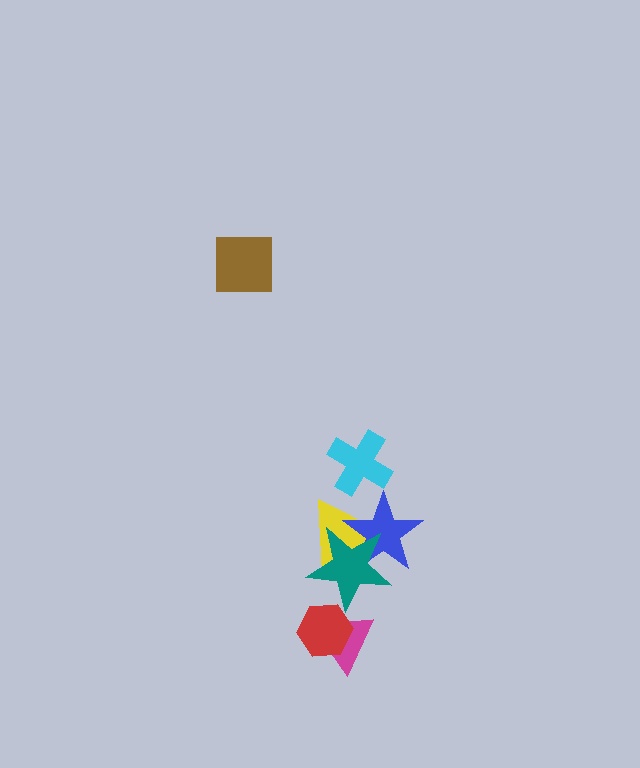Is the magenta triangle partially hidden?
Yes, it is partially covered by another shape.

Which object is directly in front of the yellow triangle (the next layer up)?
The blue star is directly in front of the yellow triangle.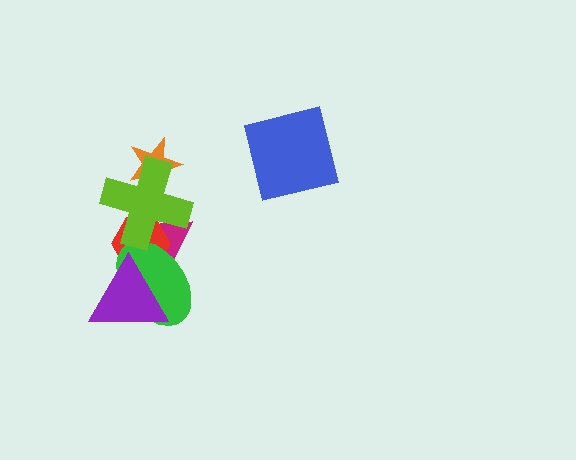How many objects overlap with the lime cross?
4 objects overlap with the lime cross.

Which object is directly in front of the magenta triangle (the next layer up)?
The red hexagon is directly in front of the magenta triangle.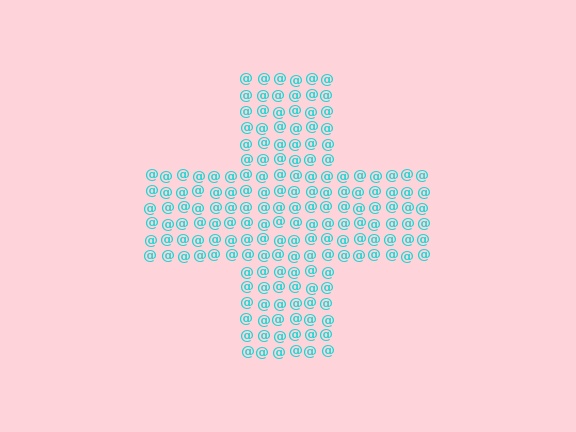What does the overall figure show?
The overall figure shows a cross.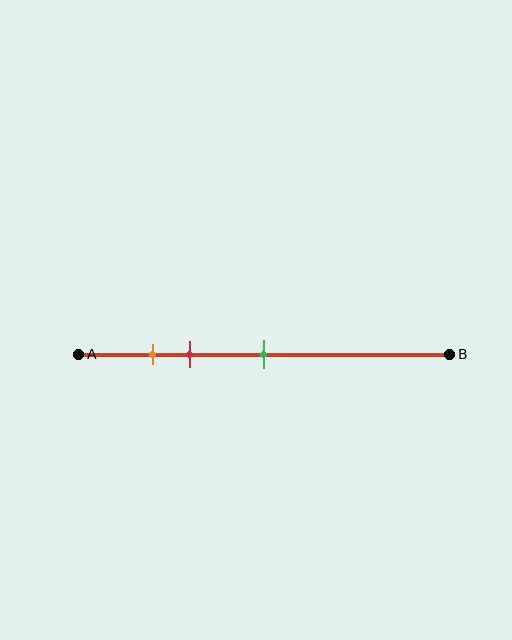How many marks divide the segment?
There are 3 marks dividing the segment.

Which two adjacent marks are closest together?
The orange and red marks are the closest adjacent pair.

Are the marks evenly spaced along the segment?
No, the marks are not evenly spaced.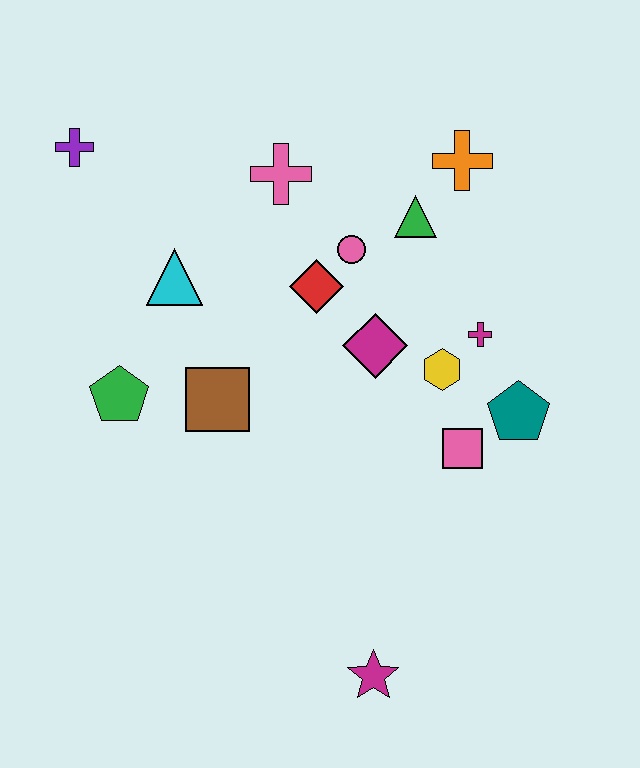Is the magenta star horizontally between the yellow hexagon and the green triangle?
No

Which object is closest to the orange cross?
The green triangle is closest to the orange cross.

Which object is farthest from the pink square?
The purple cross is farthest from the pink square.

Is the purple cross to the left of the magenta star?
Yes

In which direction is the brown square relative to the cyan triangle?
The brown square is below the cyan triangle.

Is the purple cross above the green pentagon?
Yes